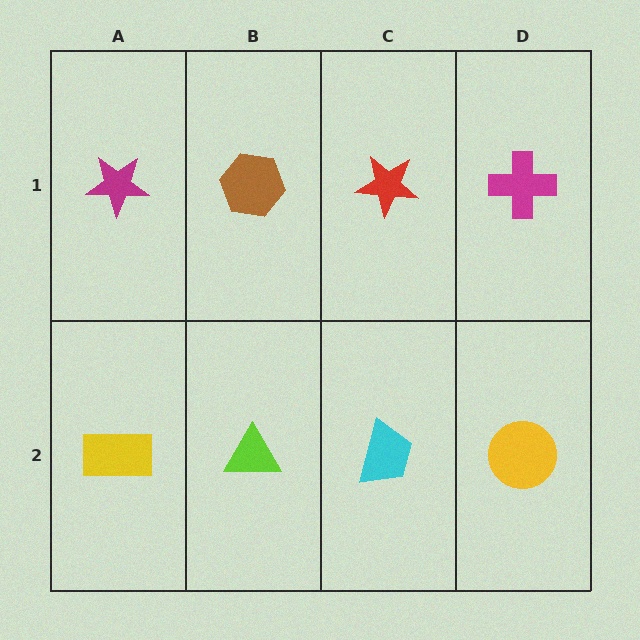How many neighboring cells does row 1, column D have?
2.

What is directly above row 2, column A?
A magenta star.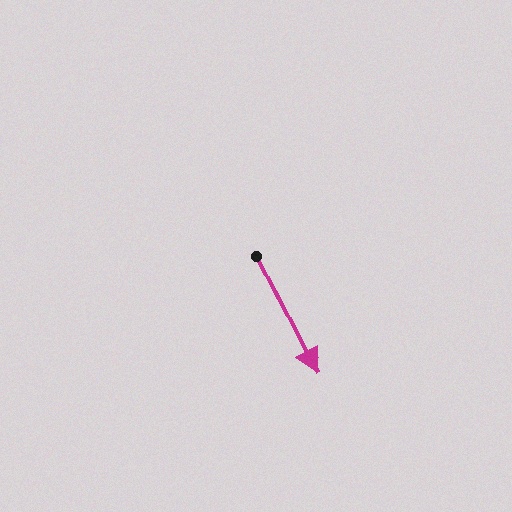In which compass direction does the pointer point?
Southeast.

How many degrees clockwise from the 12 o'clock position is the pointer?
Approximately 154 degrees.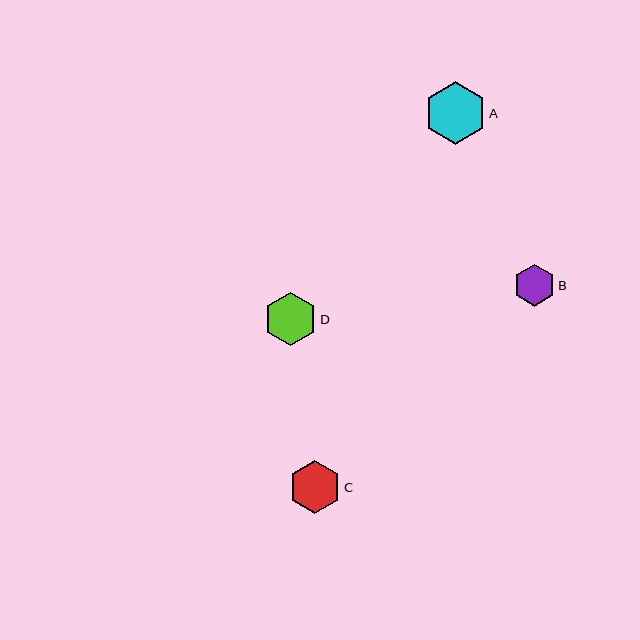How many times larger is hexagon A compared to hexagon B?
Hexagon A is approximately 1.5 times the size of hexagon B.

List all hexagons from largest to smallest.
From largest to smallest: A, D, C, B.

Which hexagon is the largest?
Hexagon A is the largest with a size of approximately 62 pixels.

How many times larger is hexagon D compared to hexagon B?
Hexagon D is approximately 1.3 times the size of hexagon B.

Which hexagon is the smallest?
Hexagon B is the smallest with a size of approximately 42 pixels.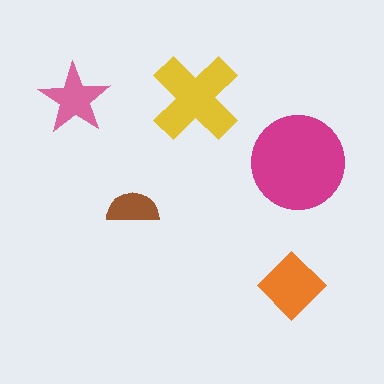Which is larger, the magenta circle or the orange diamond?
The magenta circle.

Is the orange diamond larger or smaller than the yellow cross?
Smaller.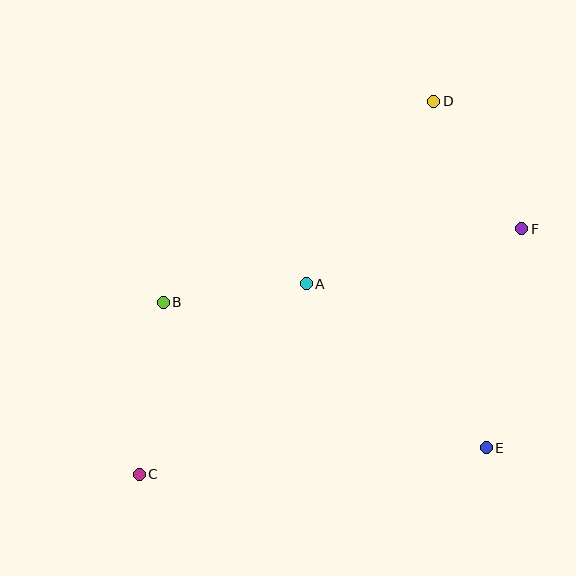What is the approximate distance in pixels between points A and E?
The distance between A and E is approximately 243 pixels.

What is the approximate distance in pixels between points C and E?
The distance between C and E is approximately 348 pixels.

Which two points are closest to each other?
Points A and B are closest to each other.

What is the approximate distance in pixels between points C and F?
The distance between C and F is approximately 454 pixels.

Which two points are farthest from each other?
Points C and D are farthest from each other.